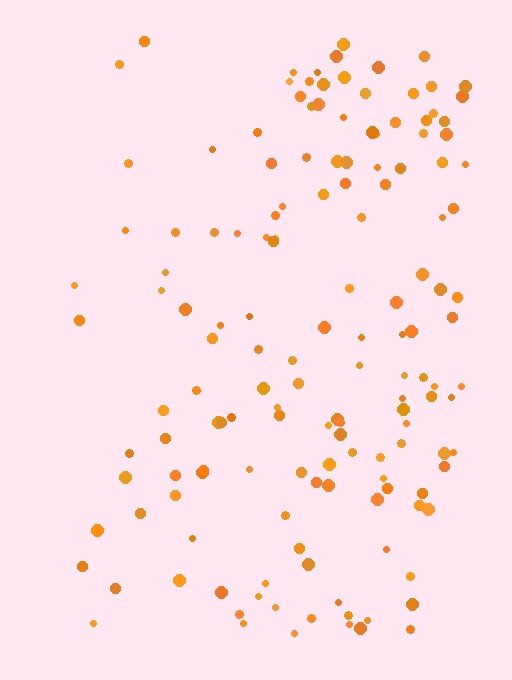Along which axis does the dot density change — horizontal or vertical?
Horizontal.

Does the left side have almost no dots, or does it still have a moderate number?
Still a moderate number, just noticeably fewer than the right.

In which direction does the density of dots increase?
From left to right, with the right side densest.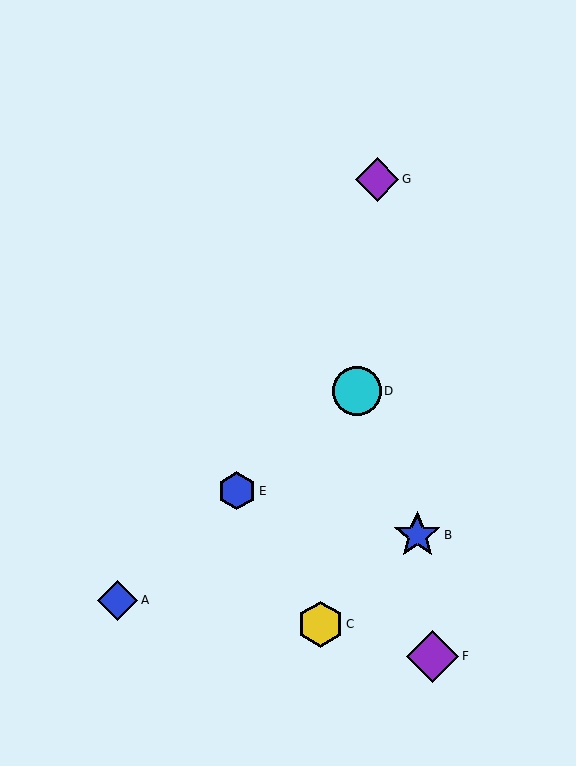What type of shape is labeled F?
Shape F is a purple diamond.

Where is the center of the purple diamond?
The center of the purple diamond is at (433, 656).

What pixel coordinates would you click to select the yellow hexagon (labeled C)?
Click at (320, 624) to select the yellow hexagon C.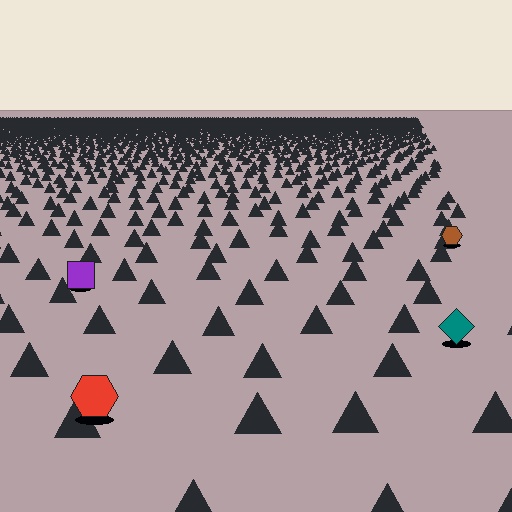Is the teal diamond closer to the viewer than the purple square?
Yes. The teal diamond is closer — you can tell from the texture gradient: the ground texture is coarser near it.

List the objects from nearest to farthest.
From nearest to farthest: the red hexagon, the teal diamond, the purple square, the brown hexagon.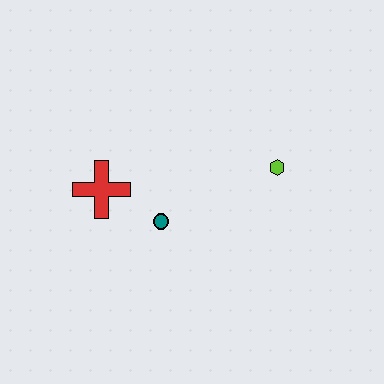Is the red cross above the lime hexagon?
No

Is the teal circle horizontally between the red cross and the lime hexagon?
Yes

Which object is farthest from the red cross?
The lime hexagon is farthest from the red cross.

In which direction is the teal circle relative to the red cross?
The teal circle is to the right of the red cross.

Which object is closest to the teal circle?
The red cross is closest to the teal circle.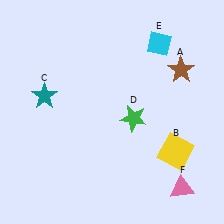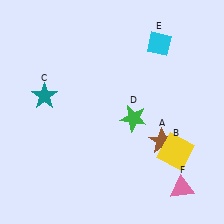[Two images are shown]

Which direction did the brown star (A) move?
The brown star (A) moved down.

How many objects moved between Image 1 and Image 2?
1 object moved between the two images.